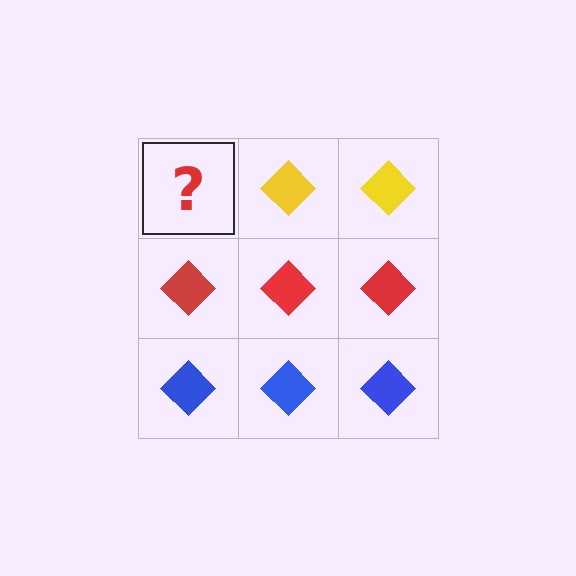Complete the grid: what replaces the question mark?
The question mark should be replaced with a yellow diamond.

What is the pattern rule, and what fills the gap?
The rule is that each row has a consistent color. The gap should be filled with a yellow diamond.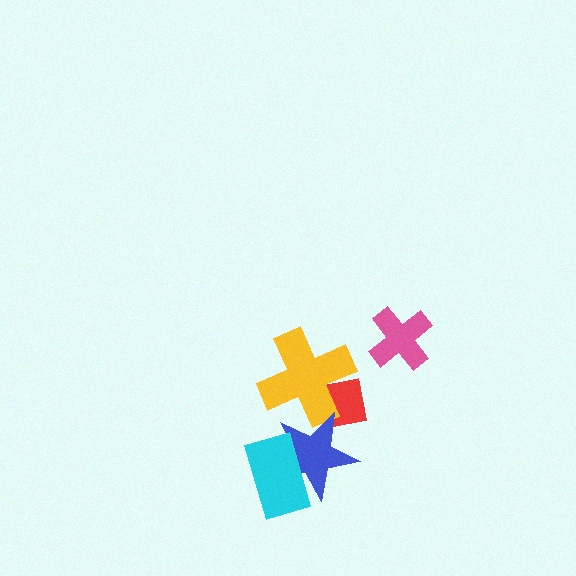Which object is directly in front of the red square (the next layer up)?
The yellow cross is directly in front of the red square.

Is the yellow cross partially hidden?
Yes, it is partially covered by another shape.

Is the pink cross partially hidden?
No, no other shape covers it.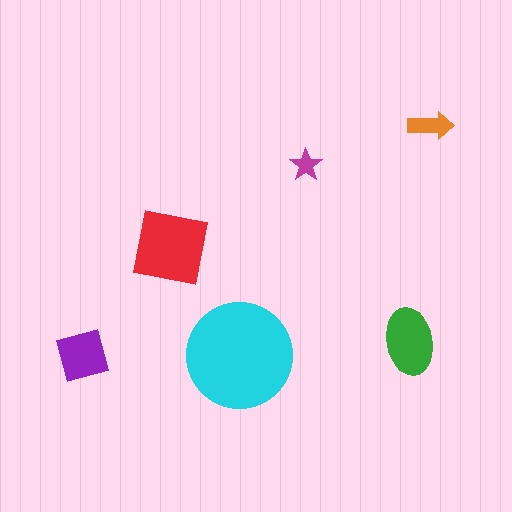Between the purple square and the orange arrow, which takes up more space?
The purple square.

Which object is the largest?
The cyan circle.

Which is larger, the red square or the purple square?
The red square.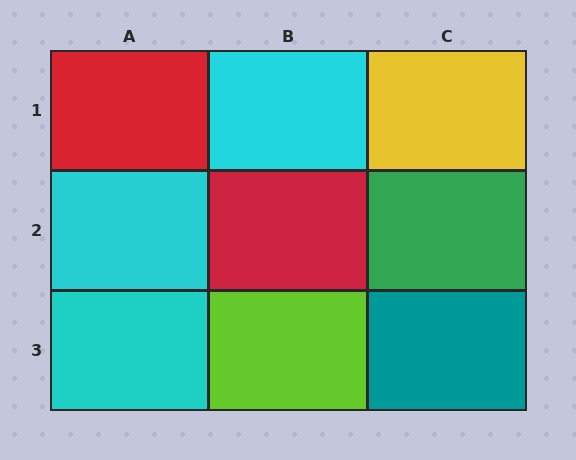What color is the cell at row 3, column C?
Teal.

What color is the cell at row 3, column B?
Lime.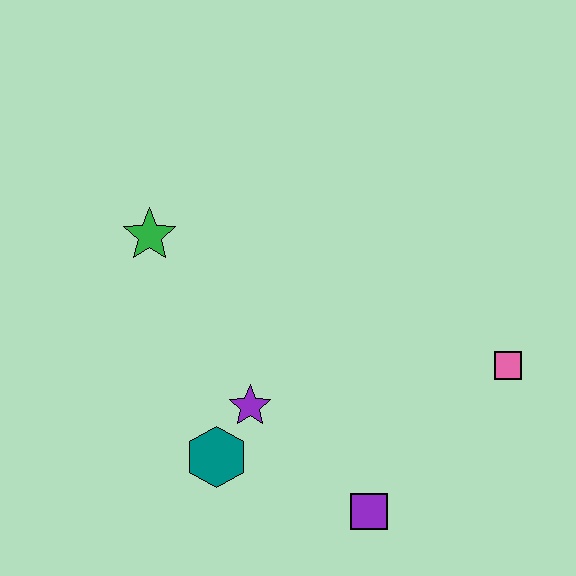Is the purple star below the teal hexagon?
No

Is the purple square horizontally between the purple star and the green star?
No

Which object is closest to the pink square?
The purple square is closest to the pink square.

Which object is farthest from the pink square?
The green star is farthest from the pink square.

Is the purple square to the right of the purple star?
Yes